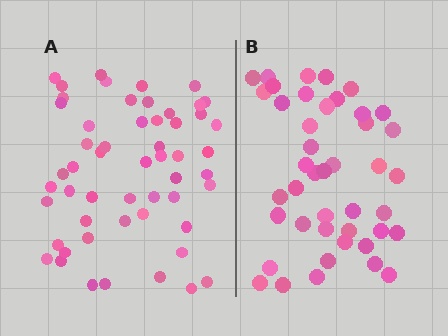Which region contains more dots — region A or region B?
Region A (the left region) has more dots.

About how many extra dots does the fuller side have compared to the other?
Region A has roughly 12 or so more dots than region B.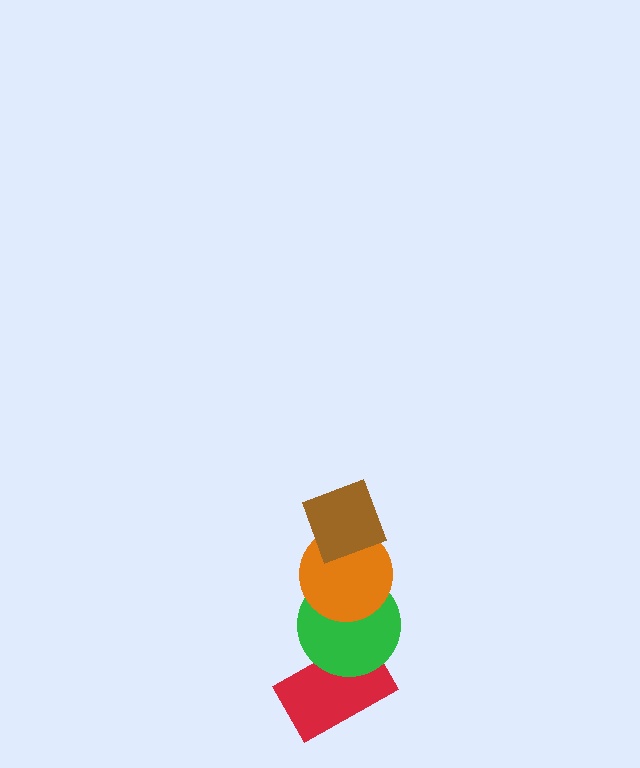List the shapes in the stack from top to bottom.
From top to bottom: the brown diamond, the orange circle, the green circle, the red rectangle.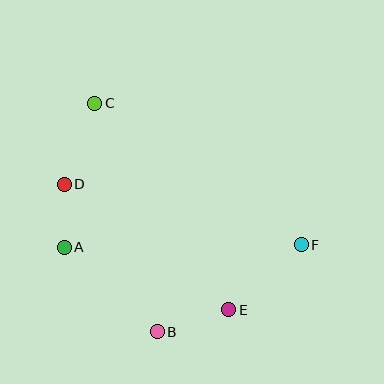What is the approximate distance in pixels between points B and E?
The distance between B and E is approximately 75 pixels.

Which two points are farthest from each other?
Points C and F are farthest from each other.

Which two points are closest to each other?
Points A and D are closest to each other.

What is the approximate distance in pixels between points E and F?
The distance between E and F is approximately 98 pixels.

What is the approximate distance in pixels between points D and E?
The distance between D and E is approximately 207 pixels.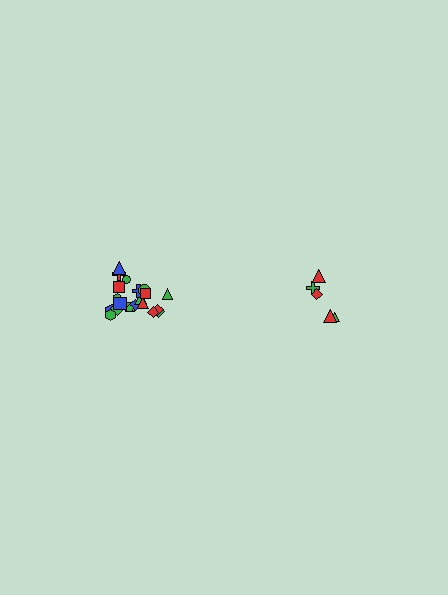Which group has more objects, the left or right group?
The left group.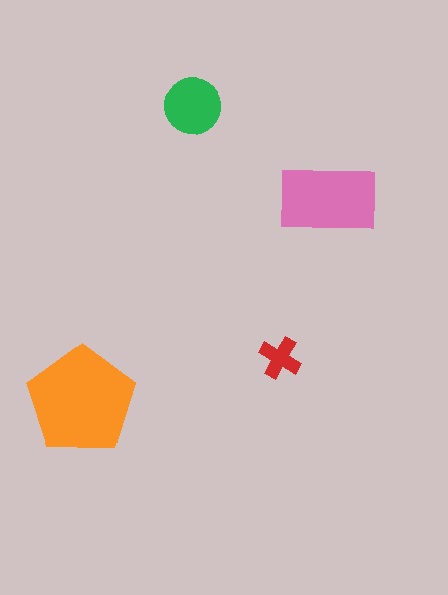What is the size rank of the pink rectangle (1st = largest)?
2nd.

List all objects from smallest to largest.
The red cross, the green circle, the pink rectangle, the orange pentagon.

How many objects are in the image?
There are 4 objects in the image.